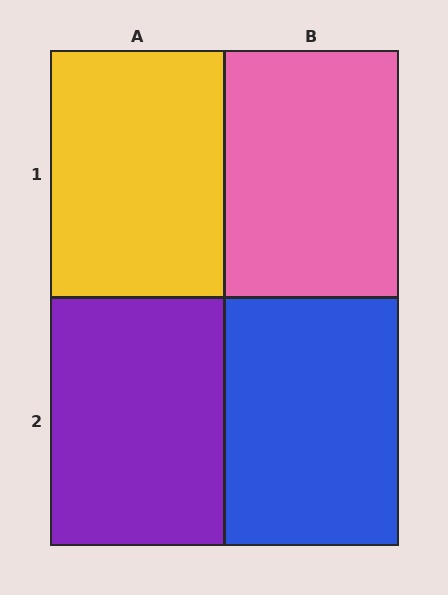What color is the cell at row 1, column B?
Pink.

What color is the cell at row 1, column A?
Yellow.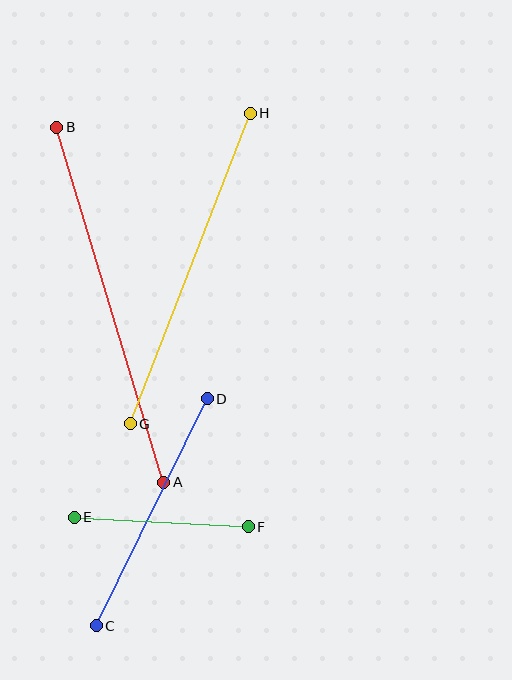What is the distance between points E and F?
The distance is approximately 175 pixels.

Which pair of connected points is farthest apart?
Points A and B are farthest apart.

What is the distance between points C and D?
The distance is approximately 253 pixels.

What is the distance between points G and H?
The distance is approximately 333 pixels.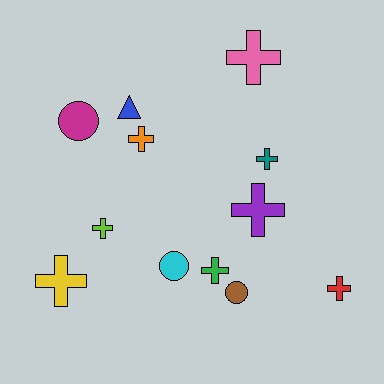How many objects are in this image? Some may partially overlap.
There are 12 objects.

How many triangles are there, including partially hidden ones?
There is 1 triangle.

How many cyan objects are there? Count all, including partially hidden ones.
There is 1 cyan object.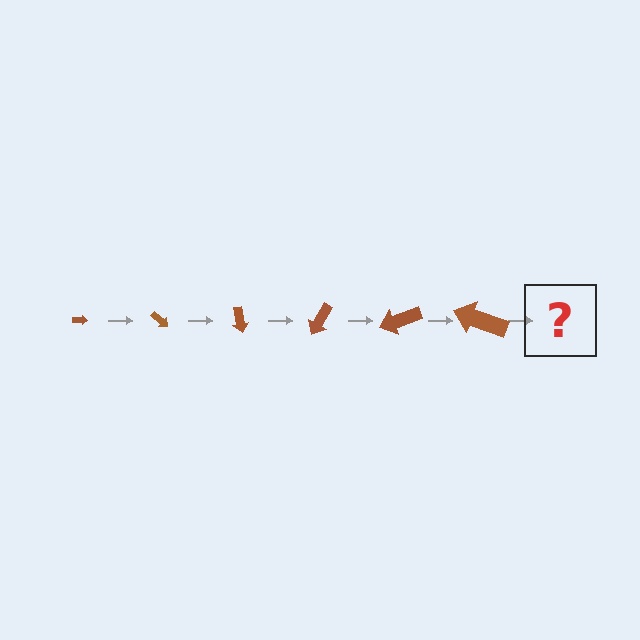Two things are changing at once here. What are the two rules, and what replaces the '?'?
The two rules are that the arrow grows larger each step and it rotates 40 degrees each step. The '?' should be an arrow, larger than the previous one and rotated 240 degrees from the start.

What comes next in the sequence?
The next element should be an arrow, larger than the previous one and rotated 240 degrees from the start.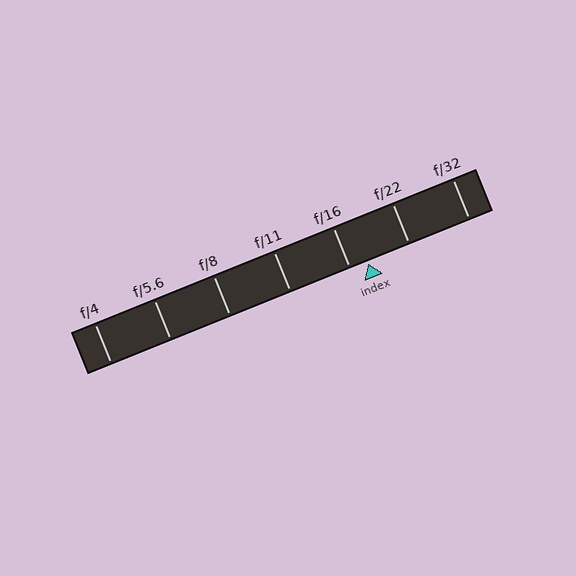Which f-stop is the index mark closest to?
The index mark is closest to f/16.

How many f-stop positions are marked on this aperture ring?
There are 7 f-stop positions marked.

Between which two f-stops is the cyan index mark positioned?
The index mark is between f/16 and f/22.